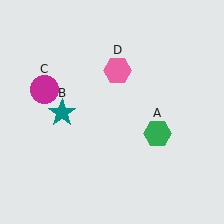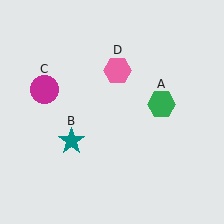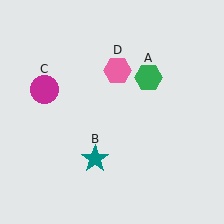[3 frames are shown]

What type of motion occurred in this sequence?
The green hexagon (object A), teal star (object B) rotated counterclockwise around the center of the scene.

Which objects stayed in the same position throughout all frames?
Magenta circle (object C) and pink hexagon (object D) remained stationary.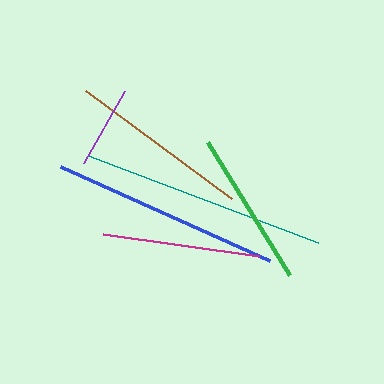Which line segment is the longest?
The teal line is the longest at approximately 246 pixels.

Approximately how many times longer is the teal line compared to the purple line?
The teal line is approximately 3.0 times the length of the purple line.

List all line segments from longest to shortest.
From longest to shortest: teal, blue, brown, magenta, green, purple.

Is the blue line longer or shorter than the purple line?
The blue line is longer than the purple line.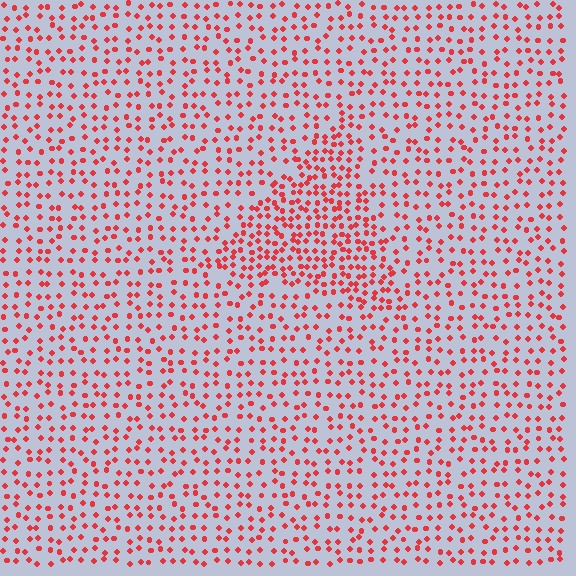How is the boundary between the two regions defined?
The boundary is defined by a change in element density (approximately 1.8x ratio). All elements are the same color, size, and shape.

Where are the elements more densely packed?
The elements are more densely packed inside the triangle boundary.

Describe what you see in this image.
The image contains small red elements arranged at two different densities. A triangle-shaped region is visible where the elements are more densely packed than the surrounding area.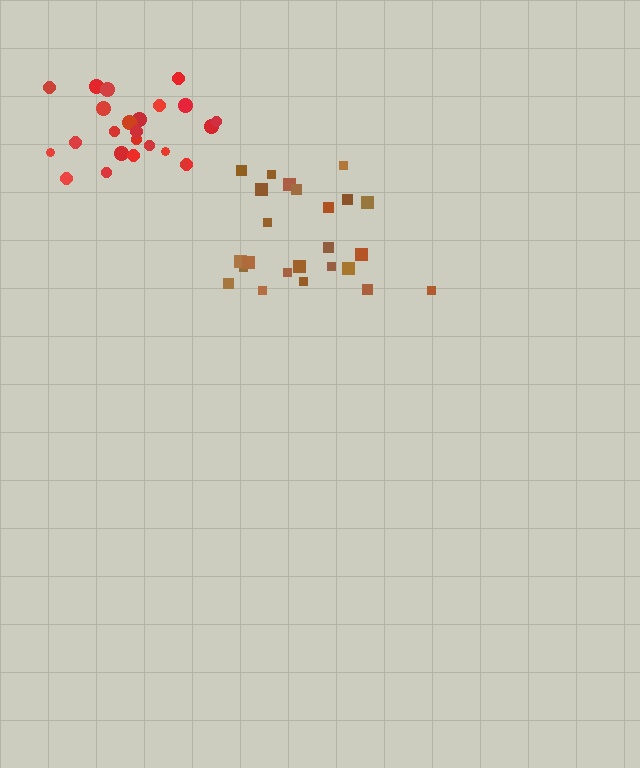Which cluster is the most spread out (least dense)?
Brown.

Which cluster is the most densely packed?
Red.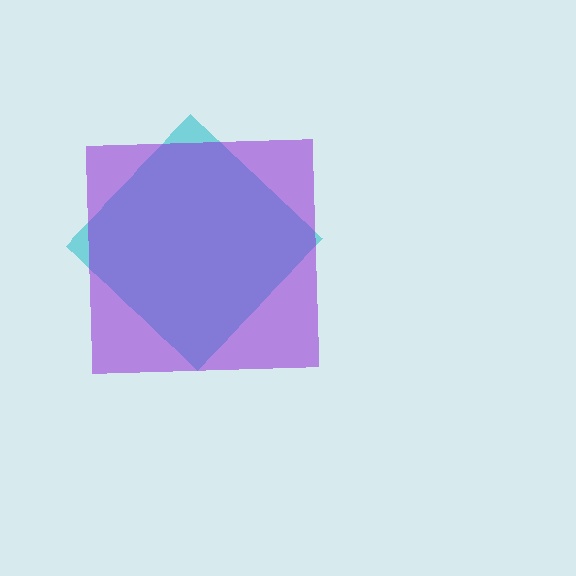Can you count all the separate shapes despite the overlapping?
Yes, there are 2 separate shapes.